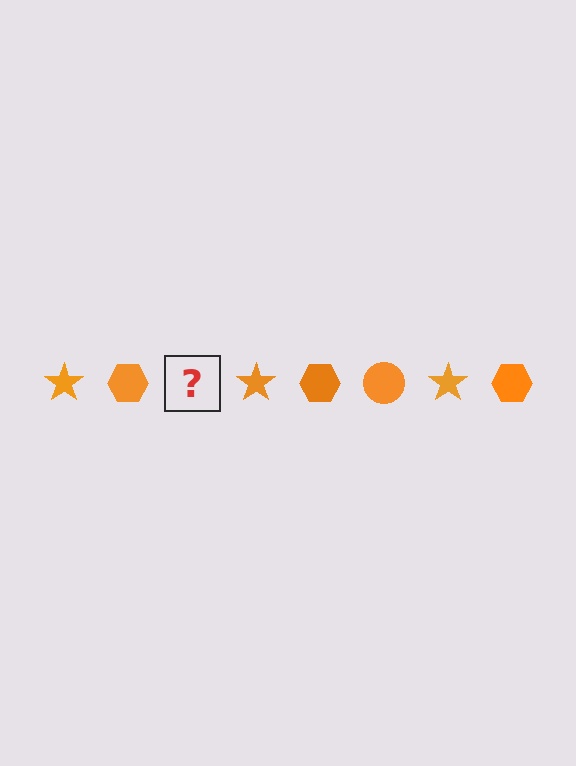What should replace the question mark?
The question mark should be replaced with an orange circle.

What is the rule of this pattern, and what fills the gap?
The rule is that the pattern cycles through star, hexagon, circle shapes in orange. The gap should be filled with an orange circle.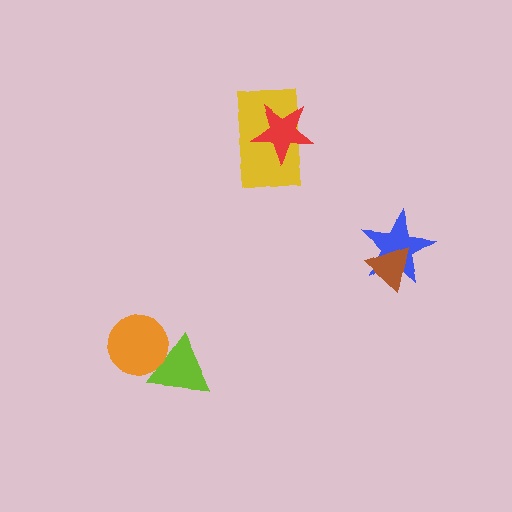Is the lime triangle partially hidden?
Yes, it is partially covered by another shape.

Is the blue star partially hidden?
Yes, it is partially covered by another shape.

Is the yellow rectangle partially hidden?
Yes, it is partially covered by another shape.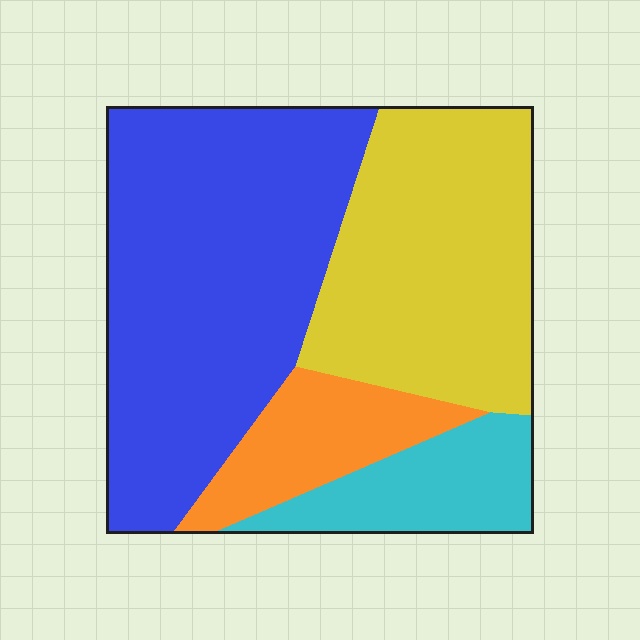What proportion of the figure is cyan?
Cyan takes up less than a sixth of the figure.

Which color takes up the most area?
Blue, at roughly 45%.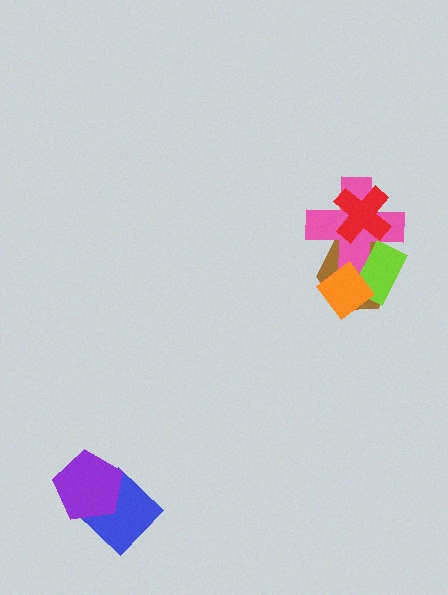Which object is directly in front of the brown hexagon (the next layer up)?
The pink cross is directly in front of the brown hexagon.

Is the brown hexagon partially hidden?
Yes, it is partially covered by another shape.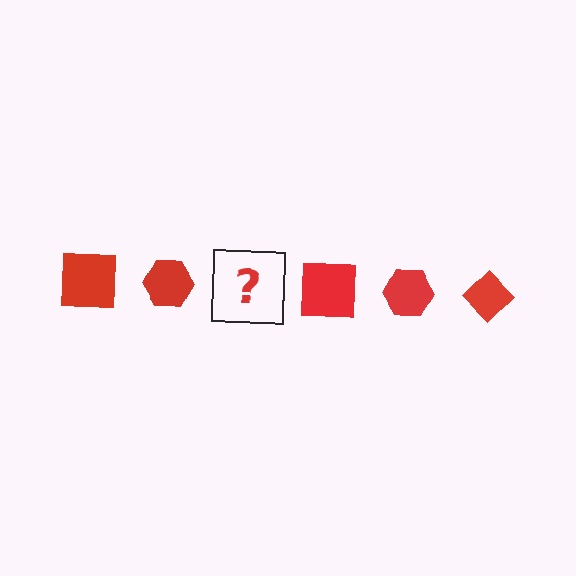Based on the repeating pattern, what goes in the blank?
The blank should be a red diamond.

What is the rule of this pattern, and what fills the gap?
The rule is that the pattern cycles through square, hexagon, diamond shapes in red. The gap should be filled with a red diamond.